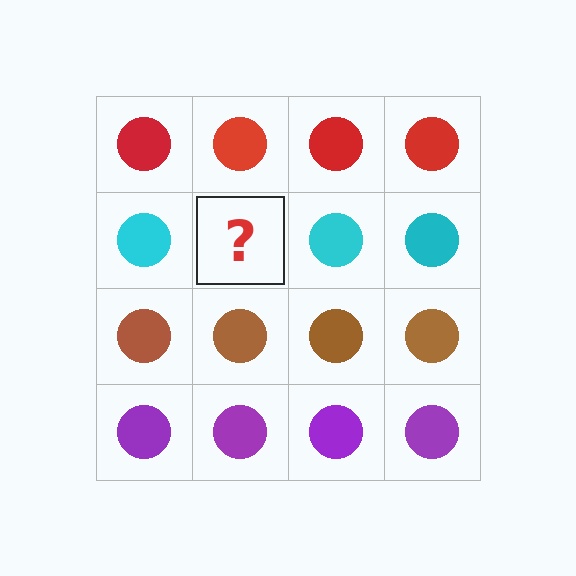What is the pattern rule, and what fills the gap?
The rule is that each row has a consistent color. The gap should be filled with a cyan circle.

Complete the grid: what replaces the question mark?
The question mark should be replaced with a cyan circle.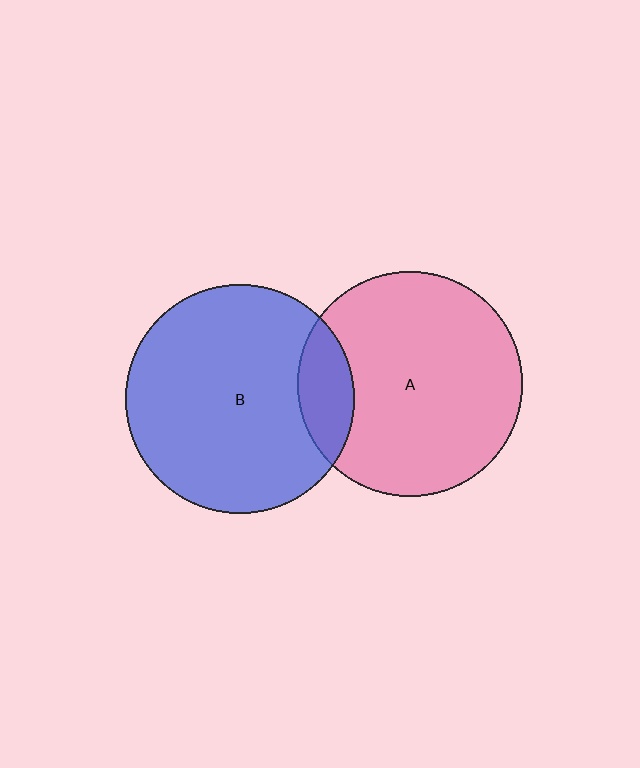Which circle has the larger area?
Circle B (blue).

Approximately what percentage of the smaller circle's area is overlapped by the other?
Approximately 15%.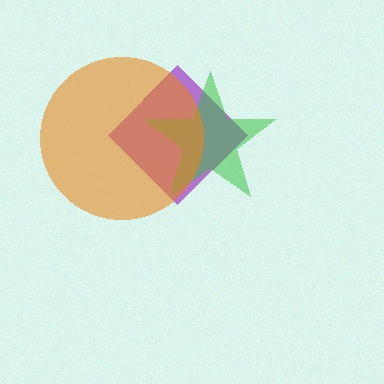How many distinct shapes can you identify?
There are 3 distinct shapes: a purple diamond, a green star, an orange circle.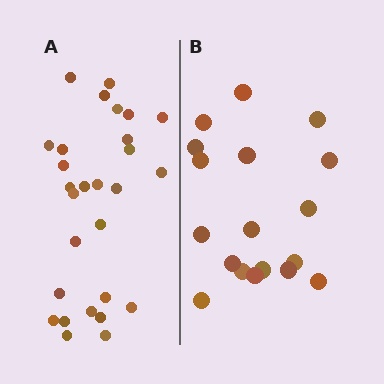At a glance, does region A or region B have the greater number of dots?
Region A (the left region) has more dots.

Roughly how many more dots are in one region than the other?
Region A has roughly 10 or so more dots than region B.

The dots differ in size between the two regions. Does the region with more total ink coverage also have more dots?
No. Region B has more total ink coverage because its dots are larger, but region A actually contains more individual dots. Total area can be misleading — the number of items is what matters here.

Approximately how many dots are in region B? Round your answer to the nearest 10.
About 20 dots. (The exact count is 18, which rounds to 20.)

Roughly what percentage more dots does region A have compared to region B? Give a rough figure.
About 55% more.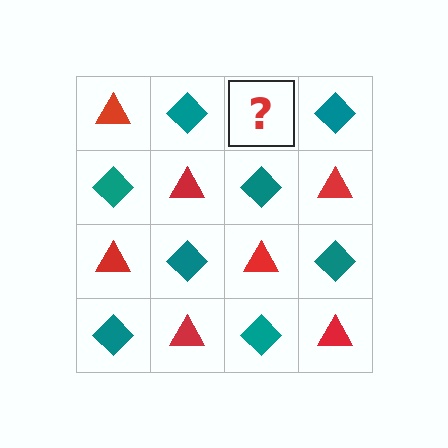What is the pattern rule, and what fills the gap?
The rule is that it alternates red triangle and teal diamond in a checkerboard pattern. The gap should be filled with a red triangle.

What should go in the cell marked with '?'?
The missing cell should contain a red triangle.